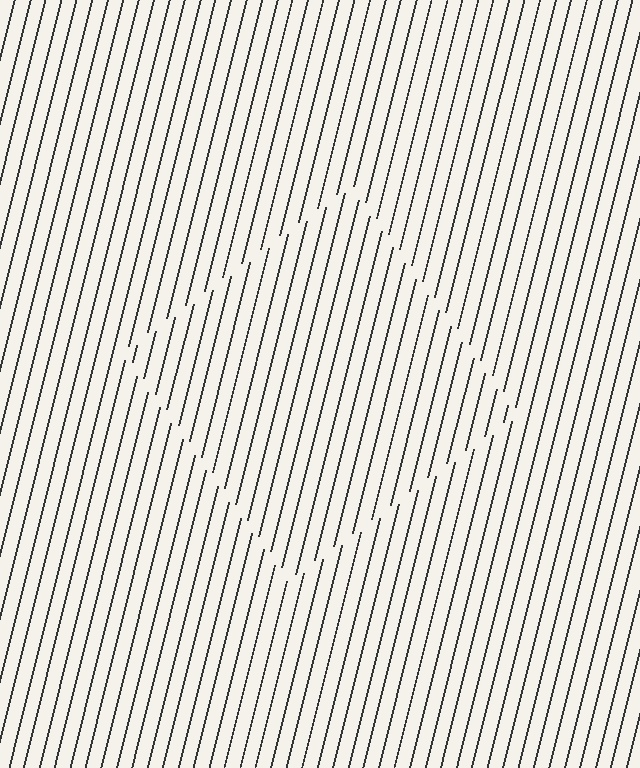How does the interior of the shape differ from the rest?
The interior of the shape contains the same grating, shifted by half a period — the contour is defined by the phase discontinuity where line-ends from the inner and outer gratings abut.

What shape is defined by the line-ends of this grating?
An illusory square. The interior of the shape contains the same grating, shifted by half a period — the contour is defined by the phase discontinuity where line-ends from the inner and outer gratings abut.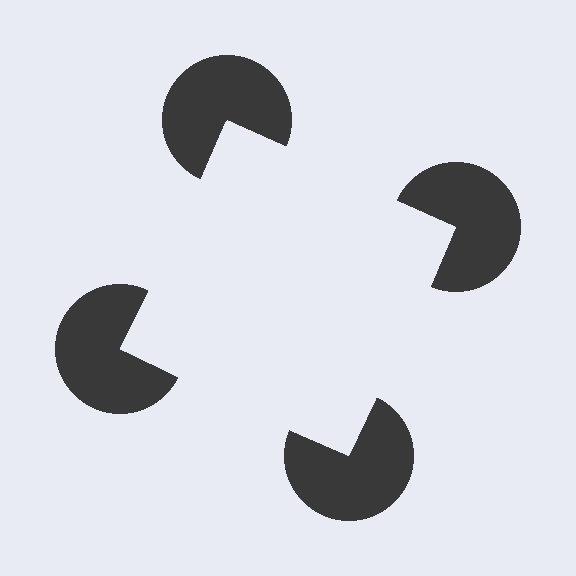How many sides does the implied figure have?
4 sides.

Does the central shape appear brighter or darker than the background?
It typically appears slightly brighter than the background, even though no actual brightness change is drawn.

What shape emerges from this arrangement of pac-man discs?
An illusory square — its edges are inferred from the aligned wedge cuts in the pac-man discs, not physically drawn.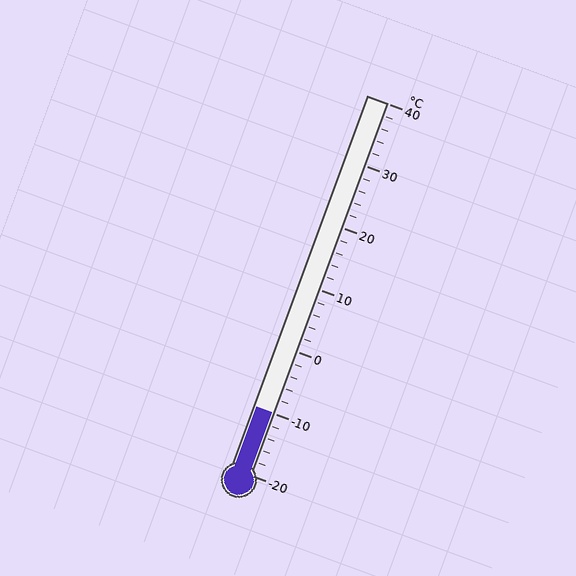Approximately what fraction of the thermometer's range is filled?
The thermometer is filled to approximately 15% of its range.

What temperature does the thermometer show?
The thermometer shows approximately -10°C.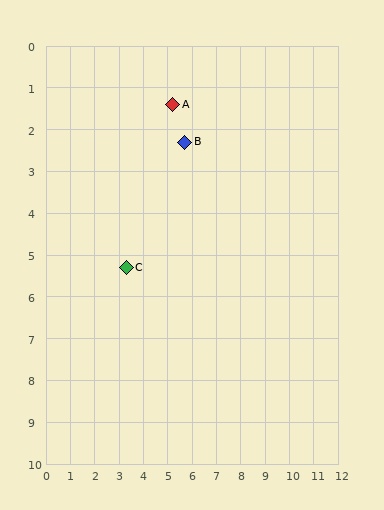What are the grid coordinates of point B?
Point B is at approximately (5.7, 2.3).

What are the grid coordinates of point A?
Point A is at approximately (5.2, 1.4).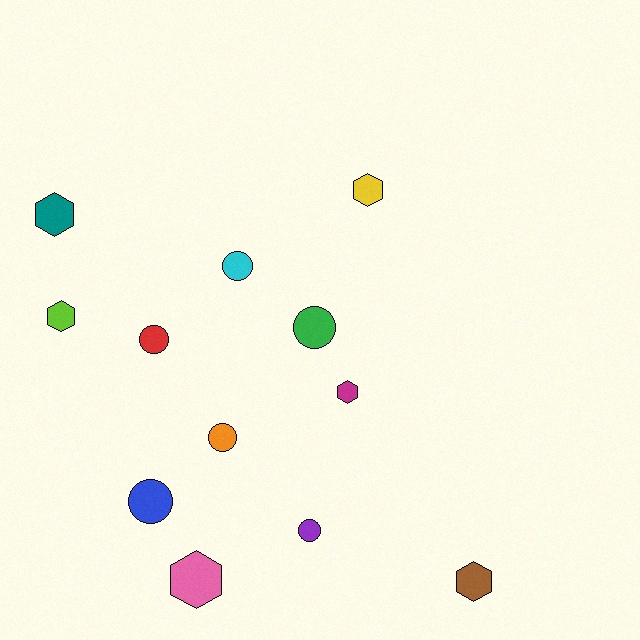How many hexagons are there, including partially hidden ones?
There are 6 hexagons.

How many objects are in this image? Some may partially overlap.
There are 12 objects.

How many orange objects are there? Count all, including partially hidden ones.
There is 1 orange object.